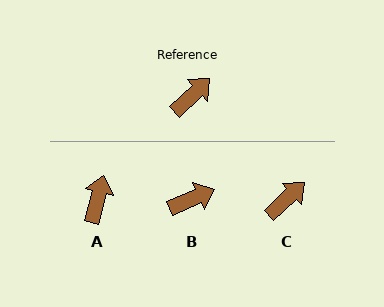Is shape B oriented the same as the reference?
No, it is off by about 20 degrees.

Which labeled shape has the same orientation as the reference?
C.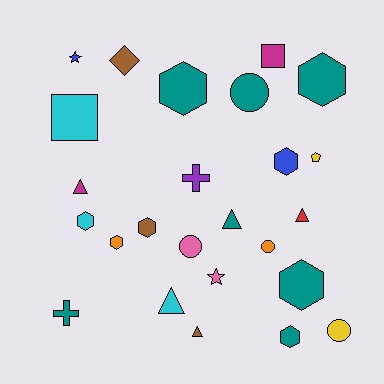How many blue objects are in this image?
There are 2 blue objects.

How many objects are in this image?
There are 25 objects.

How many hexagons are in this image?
There are 8 hexagons.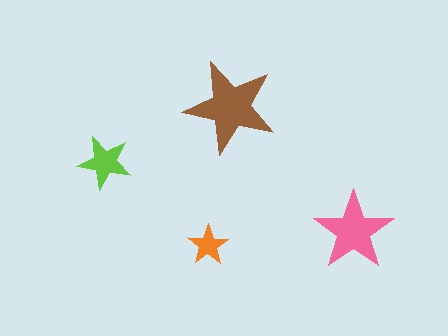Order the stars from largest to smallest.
the brown one, the pink one, the lime one, the orange one.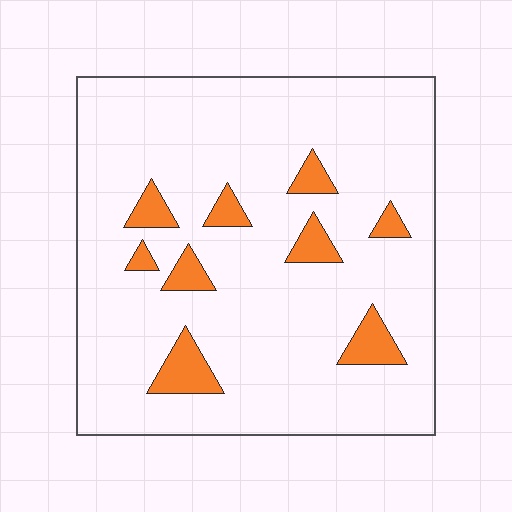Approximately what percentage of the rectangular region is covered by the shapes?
Approximately 10%.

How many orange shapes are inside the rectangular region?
9.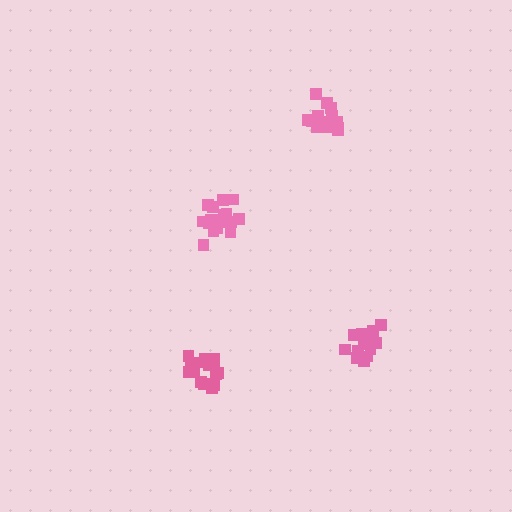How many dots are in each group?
Group 1: 18 dots, Group 2: 14 dots, Group 3: 14 dots, Group 4: 15 dots (61 total).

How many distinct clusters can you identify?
There are 4 distinct clusters.